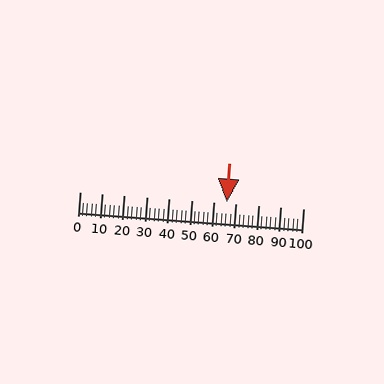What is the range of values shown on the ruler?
The ruler shows values from 0 to 100.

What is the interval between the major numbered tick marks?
The major tick marks are spaced 10 units apart.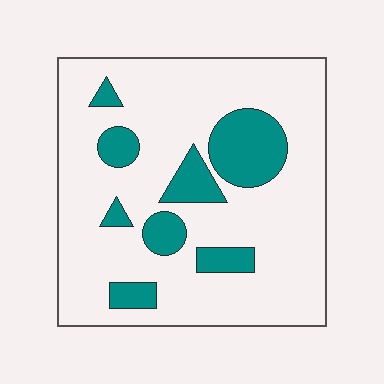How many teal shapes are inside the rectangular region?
8.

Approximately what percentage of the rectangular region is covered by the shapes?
Approximately 20%.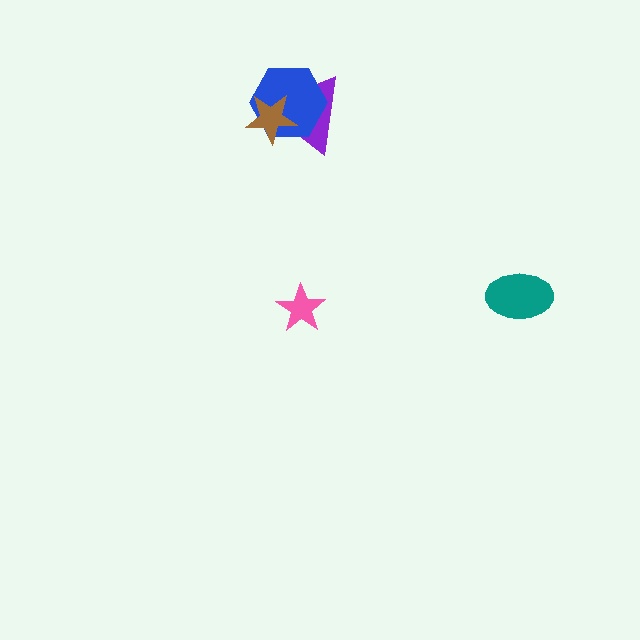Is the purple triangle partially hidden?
Yes, it is partially covered by another shape.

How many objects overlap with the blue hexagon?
2 objects overlap with the blue hexagon.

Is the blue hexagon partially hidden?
Yes, it is partially covered by another shape.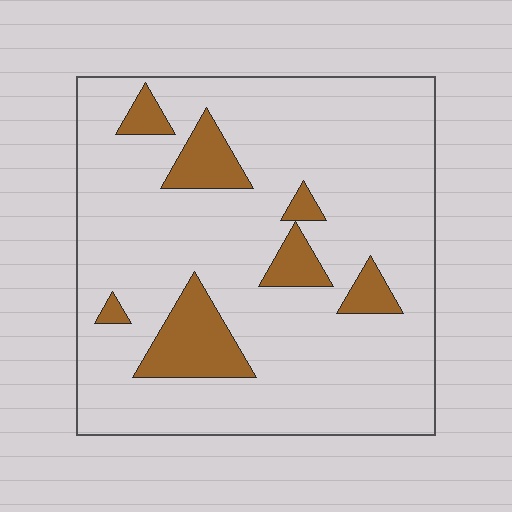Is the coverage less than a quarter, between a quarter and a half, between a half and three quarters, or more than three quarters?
Less than a quarter.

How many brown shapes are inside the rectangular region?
7.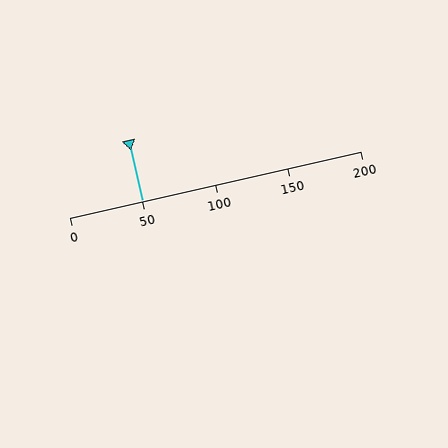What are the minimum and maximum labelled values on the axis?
The axis runs from 0 to 200.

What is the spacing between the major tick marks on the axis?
The major ticks are spaced 50 apart.